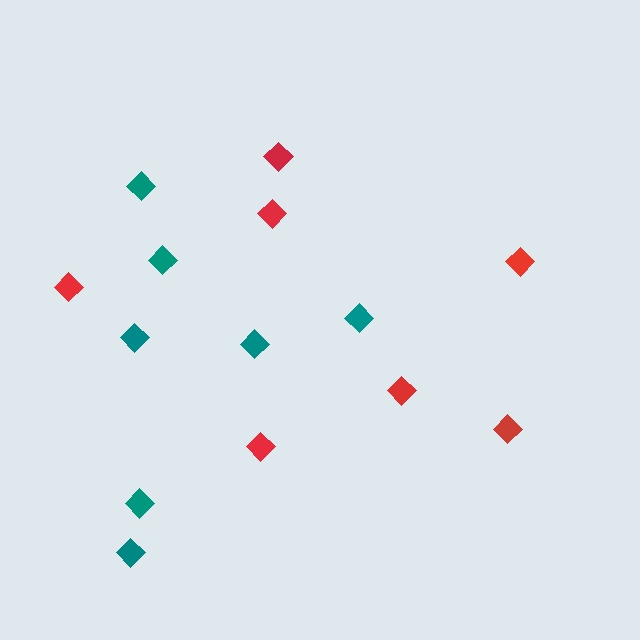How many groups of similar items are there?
There are 2 groups: one group of red diamonds (7) and one group of teal diamonds (7).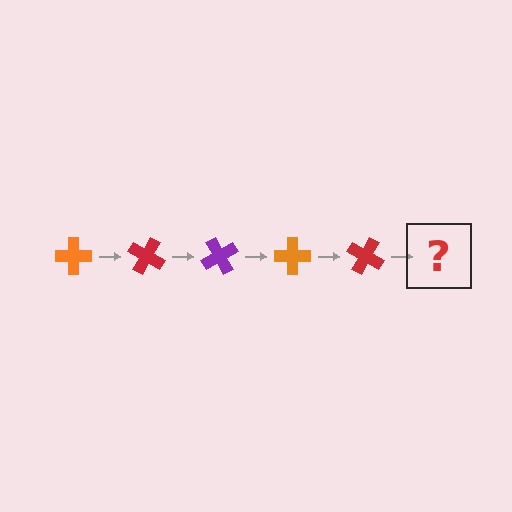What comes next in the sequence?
The next element should be a purple cross, rotated 150 degrees from the start.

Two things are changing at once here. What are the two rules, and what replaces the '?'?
The two rules are that it rotates 30 degrees each step and the color cycles through orange, red, and purple. The '?' should be a purple cross, rotated 150 degrees from the start.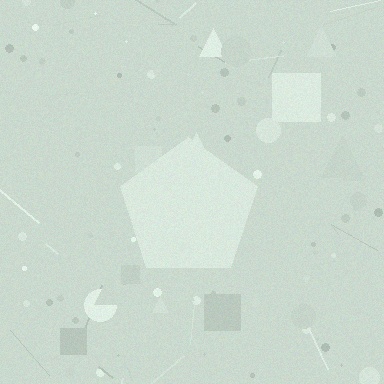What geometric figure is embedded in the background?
A pentagon is embedded in the background.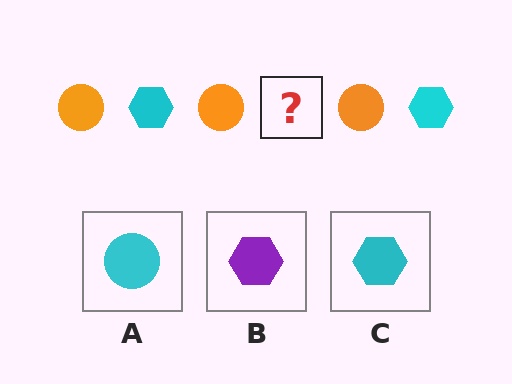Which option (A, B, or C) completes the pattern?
C.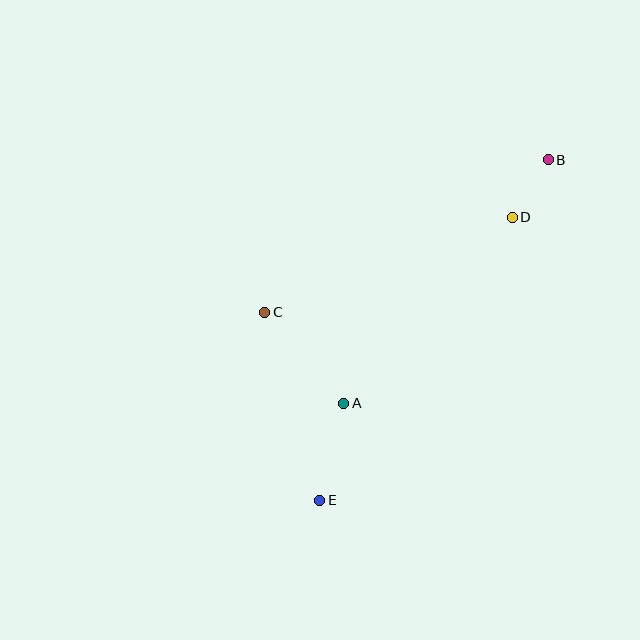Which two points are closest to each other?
Points B and D are closest to each other.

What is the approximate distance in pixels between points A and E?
The distance between A and E is approximately 100 pixels.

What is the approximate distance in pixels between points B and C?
The distance between B and C is approximately 322 pixels.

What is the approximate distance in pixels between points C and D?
The distance between C and D is approximately 265 pixels.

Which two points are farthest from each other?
Points B and E are farthest from each other.